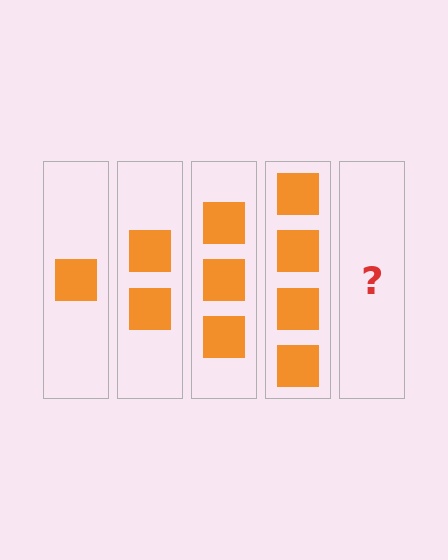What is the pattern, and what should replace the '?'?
The pattern is that each step adds one more square. The '?' should be 5 squares.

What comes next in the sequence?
The next element should be 5 squares.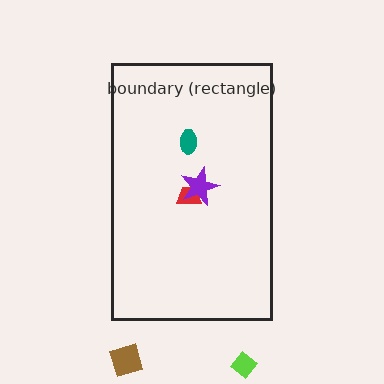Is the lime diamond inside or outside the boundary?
Outside.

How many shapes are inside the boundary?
3 inside, 2 outside.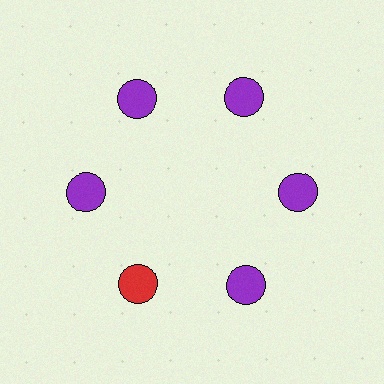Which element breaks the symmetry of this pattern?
The red circle at roughly the 7 o'clock position breaks the symmetry. All other shapes are purple circles.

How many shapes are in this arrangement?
There are 6 shapes arranged in a ring pattern.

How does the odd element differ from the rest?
It has a different color: red instead of purple.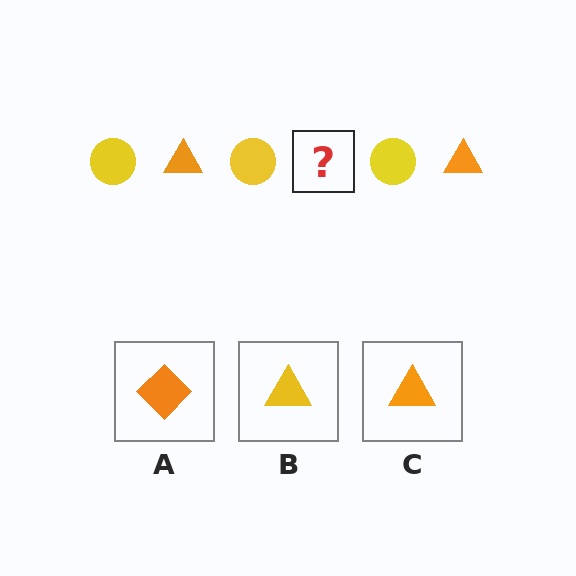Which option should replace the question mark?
Option C.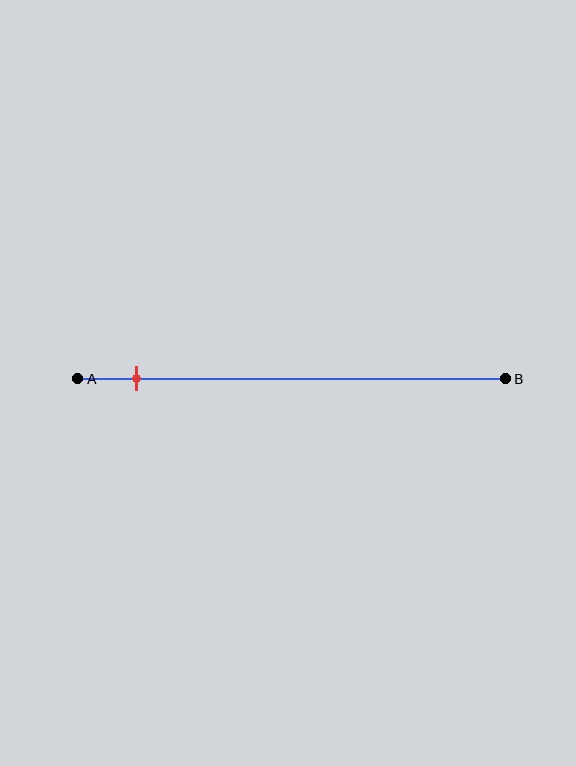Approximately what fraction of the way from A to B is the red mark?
The red mark is approximately 15% of the way from A to B.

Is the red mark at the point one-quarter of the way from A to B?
No, the mark is at about 15% from A, not at the 25% one-quarter point.